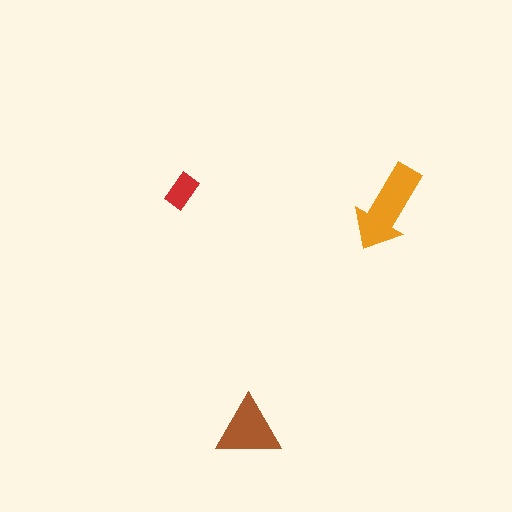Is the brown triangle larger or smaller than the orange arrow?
Smaller.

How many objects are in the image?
There are 3 objects in the image.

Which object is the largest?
The orange arrow.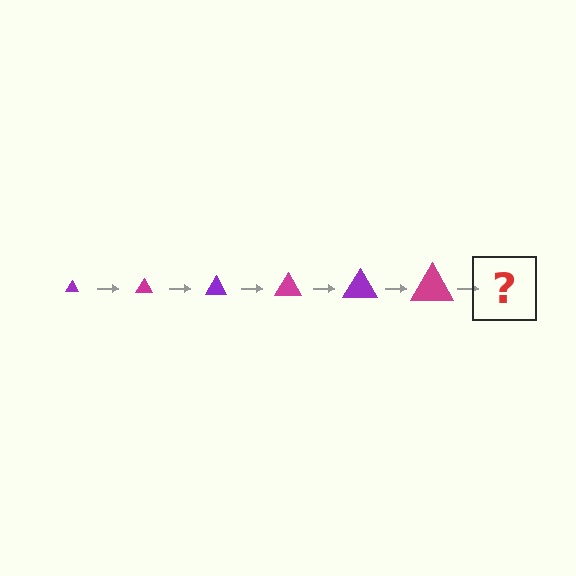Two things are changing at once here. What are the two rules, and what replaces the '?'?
The two rules are that the triangle grows larger each step and the color cycles through purple and magenta. The '?' should be a purple triangle, larger than the previous one.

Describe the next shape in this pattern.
It should be a purple triangle, larger than the previous one.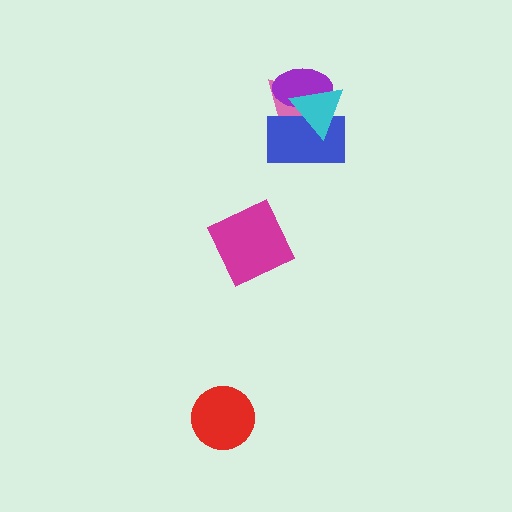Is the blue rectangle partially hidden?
Yes, it is partially covered by another shape.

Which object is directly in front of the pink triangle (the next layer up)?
The purple ellipse is directly in front of the pink triangle.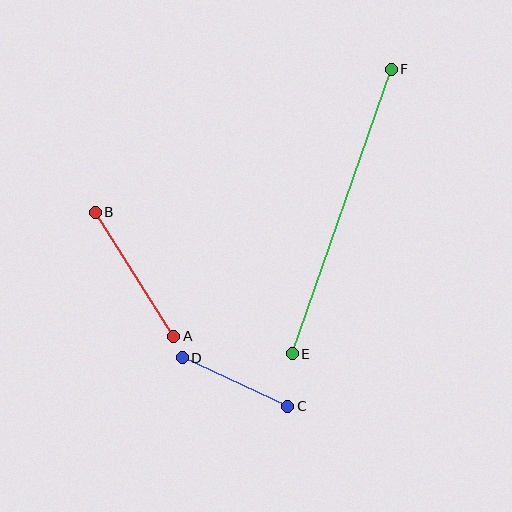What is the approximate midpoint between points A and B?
The midpoint is at approximately (135, 274) pixels.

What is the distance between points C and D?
The distance is approximately 116 pixels.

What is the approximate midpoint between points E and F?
The midpoint is at approximately (342, 212) pixels.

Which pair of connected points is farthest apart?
Points E and F are farthest apart.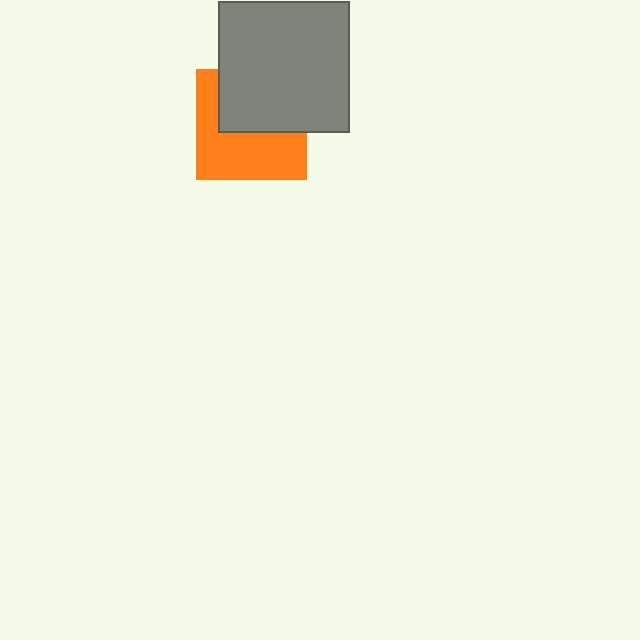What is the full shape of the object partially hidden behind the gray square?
The partially hidden object is an orange square.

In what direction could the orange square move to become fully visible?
The orange square could move down. That would shift it out from behind the gray square entirely.